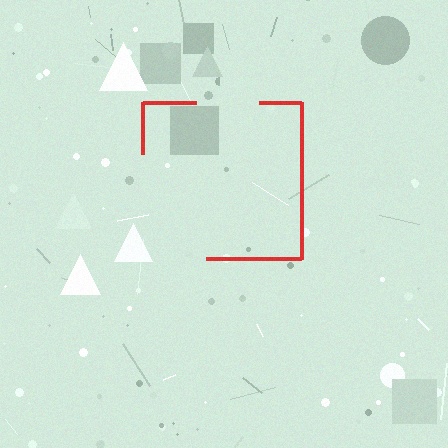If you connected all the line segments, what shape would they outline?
They would outline a square.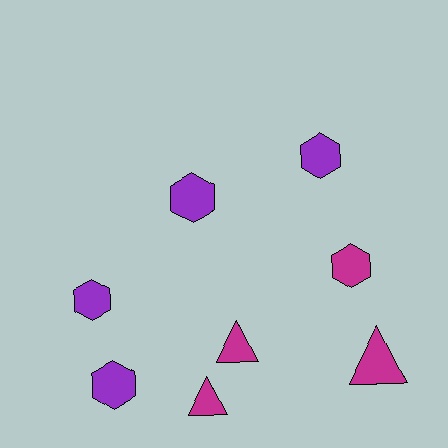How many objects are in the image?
There are 8 objects.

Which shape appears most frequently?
Hexagon, with 5 objects.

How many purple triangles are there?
There are no purple triangles.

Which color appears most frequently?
Purple, with 4 objects.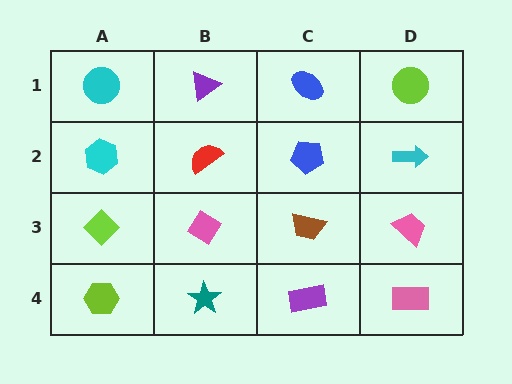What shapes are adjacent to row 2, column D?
A lime circle (row 1, column D), a pink trapezoid (row 3, column D), a blue pentagon (row 2, column C).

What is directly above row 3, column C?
A blue pentagon.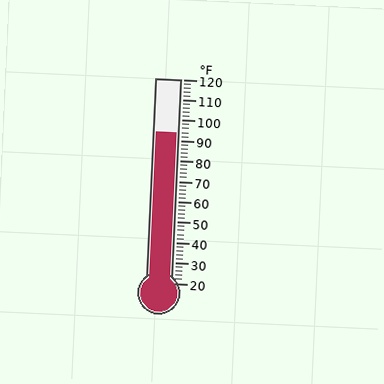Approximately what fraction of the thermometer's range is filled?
The thermometer is filled to approximately 75% of its range.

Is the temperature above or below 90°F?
The temperature is above 90°F.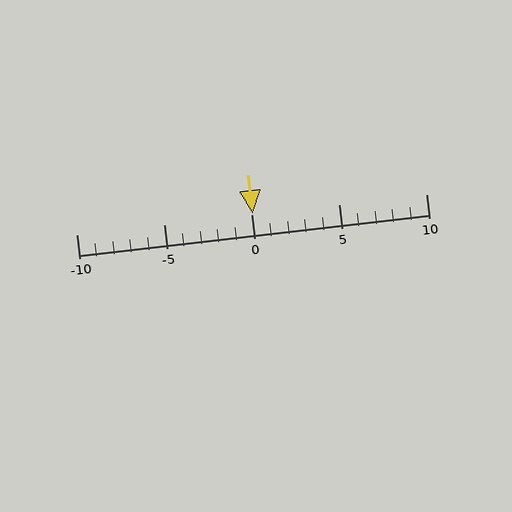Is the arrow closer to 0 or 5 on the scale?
The arrow is closer to 0.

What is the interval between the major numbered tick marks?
The major tick marks are spaced 5 units apart.